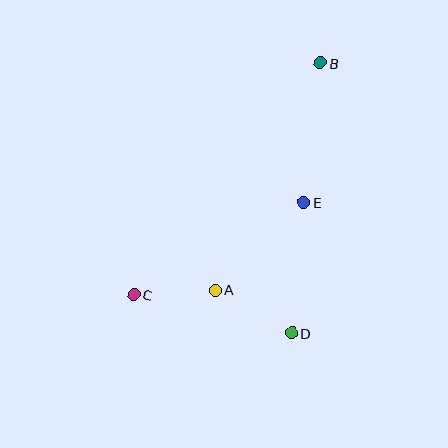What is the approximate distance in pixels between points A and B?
The distance between A and B is approximately 250 pixels.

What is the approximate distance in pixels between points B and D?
The distance between B and D is approximately 271 pixels.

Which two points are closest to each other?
Points A and C are closest to each other.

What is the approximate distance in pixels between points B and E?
The distance between B and E is approximately 141 pixels.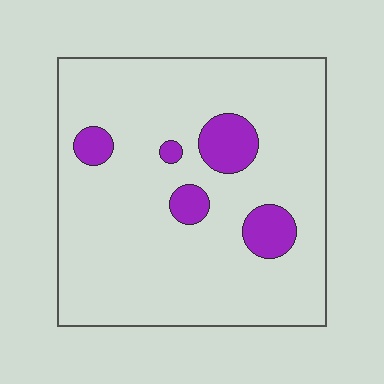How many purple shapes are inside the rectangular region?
5.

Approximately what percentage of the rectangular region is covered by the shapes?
Approximately 10%.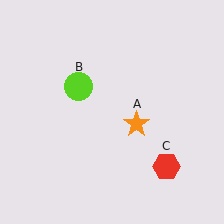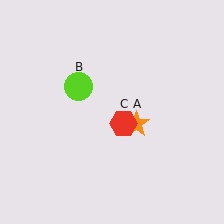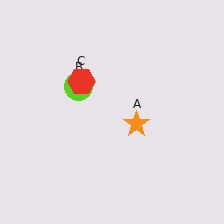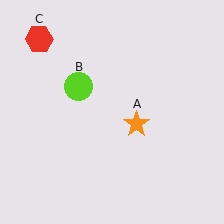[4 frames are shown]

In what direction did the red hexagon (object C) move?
The red hexagon (object C) moved up and to the left.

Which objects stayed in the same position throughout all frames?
Orange star (object A) and lime circle (object B) remained stationary.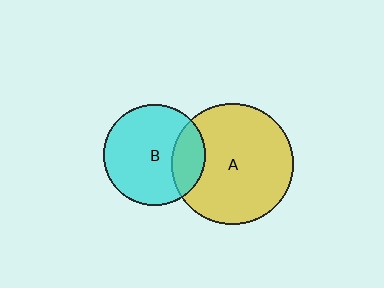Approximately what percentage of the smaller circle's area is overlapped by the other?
Approximately 20%.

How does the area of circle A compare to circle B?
Approximately 1.4 times.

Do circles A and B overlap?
Yes.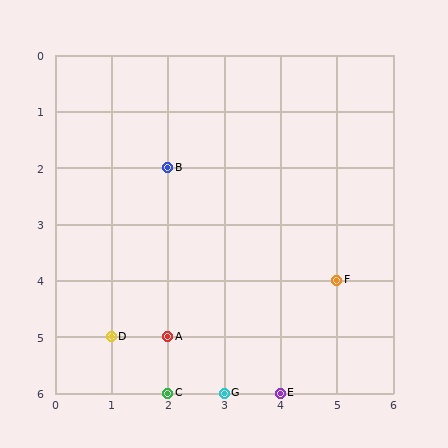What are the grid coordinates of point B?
Point B is at grid coordinates (2, 2).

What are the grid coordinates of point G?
Point G is at grid coordinates (3, 6).